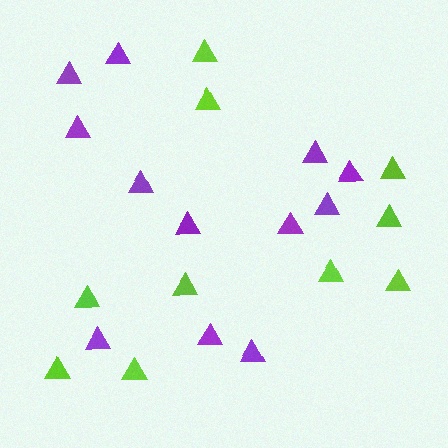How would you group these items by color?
There are 2 groups: one group of purple triangles (12) and one group of lime triangles (10).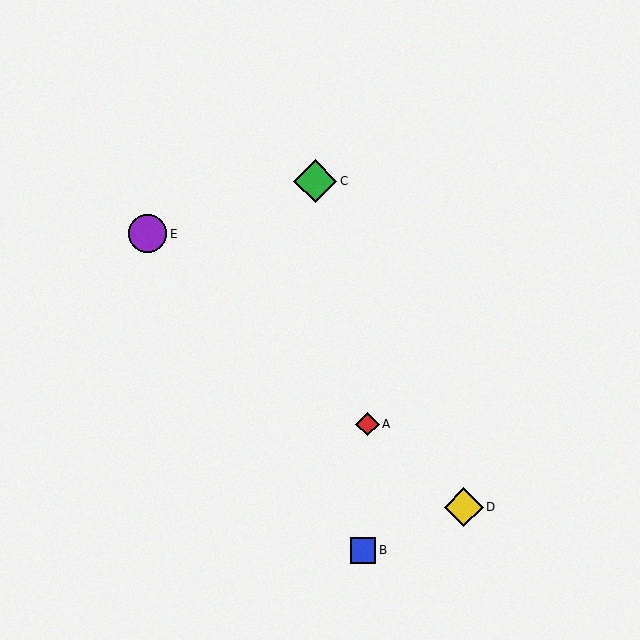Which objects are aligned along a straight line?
Objects A, D, E are aligned along a straight line.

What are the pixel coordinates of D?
Object D is at (464, 507).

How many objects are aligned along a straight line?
3 objects (A, D, E) are aligned along a straight line.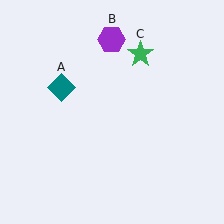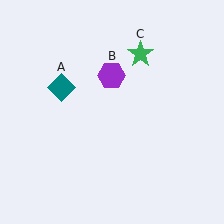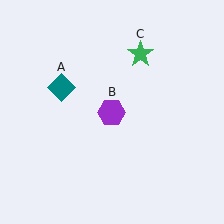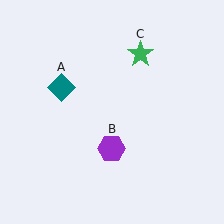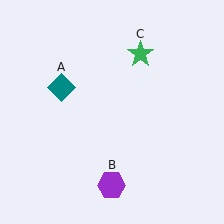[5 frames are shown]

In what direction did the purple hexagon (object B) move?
The purple hexagon (object B) moved down.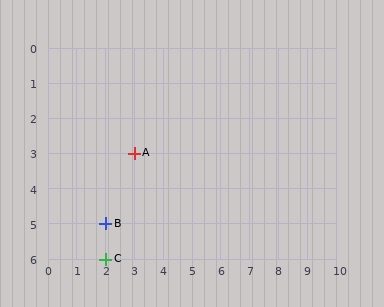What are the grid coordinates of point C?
Point C is at grid coordinates (2, 6).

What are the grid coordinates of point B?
Point B is at grid coordinates (2, 5).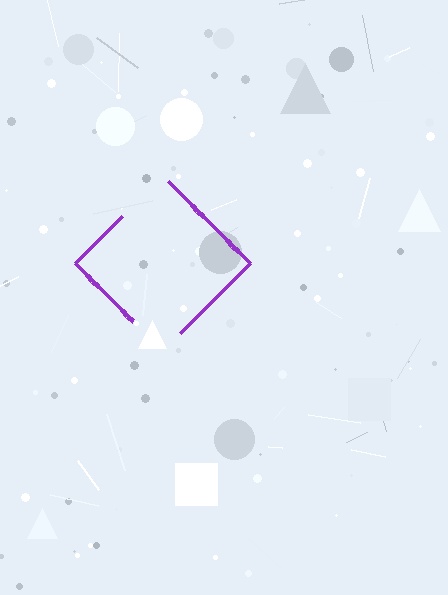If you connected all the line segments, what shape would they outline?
They would outline a diamond.